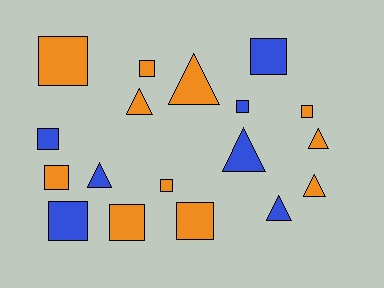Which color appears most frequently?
Orange, with 11 objects.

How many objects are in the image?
There are 18 objects.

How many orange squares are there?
There are 7 orange squares.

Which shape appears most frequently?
Square, with 11 objects.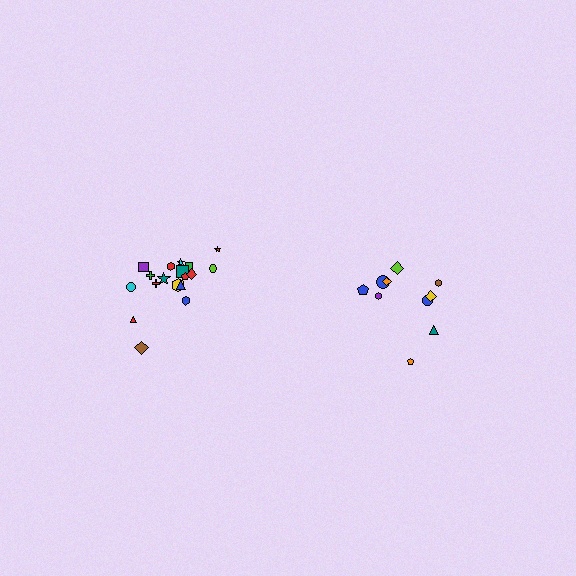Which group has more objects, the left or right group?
The left group.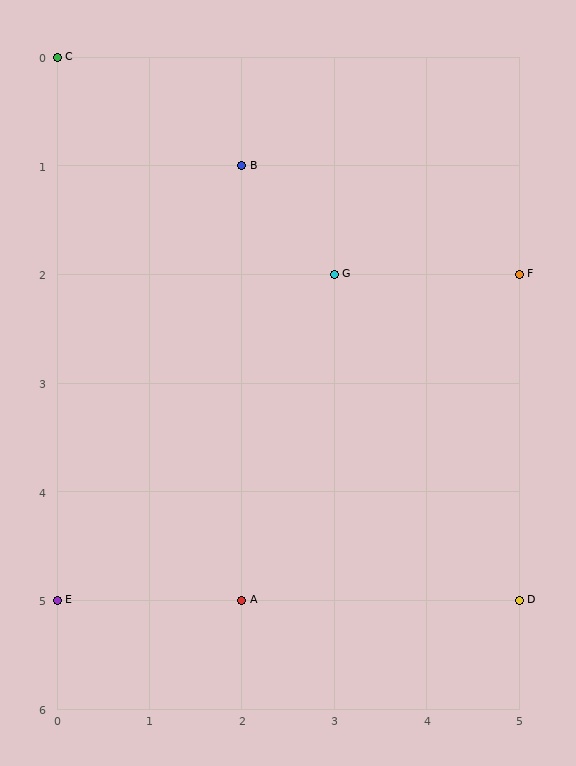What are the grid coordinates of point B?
Point B is at grid coordinates (2, 1).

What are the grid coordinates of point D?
Point D is at grid coordinates (5, 5).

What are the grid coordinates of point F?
Point F is at grid coordinates (5, 2).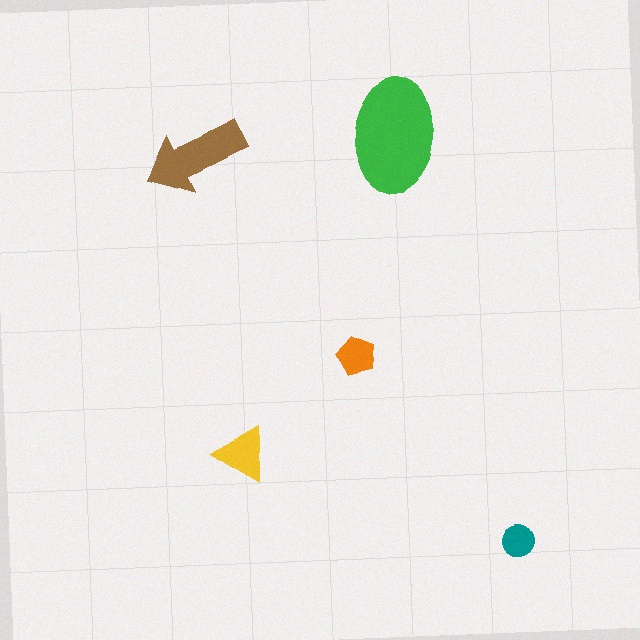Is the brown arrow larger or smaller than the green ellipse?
Smaller.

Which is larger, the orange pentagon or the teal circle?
The orange pentagon.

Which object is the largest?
The green ellipse.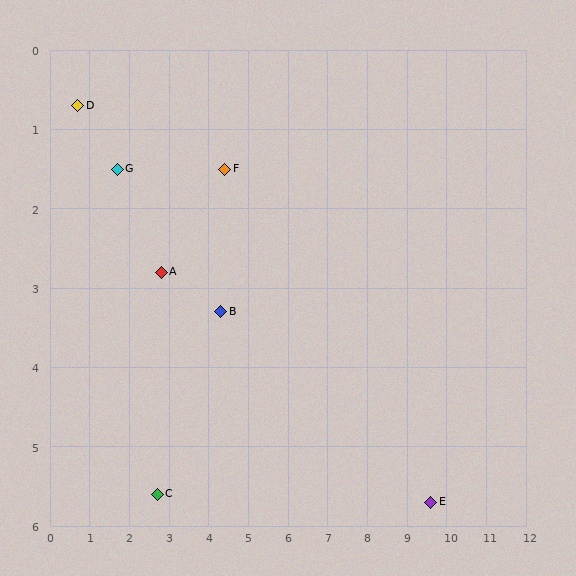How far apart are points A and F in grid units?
Points A and F are about 2.1 grid units apart.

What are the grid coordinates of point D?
Point D is at approximately (0.7, 0.7).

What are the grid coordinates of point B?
Point B is at approximately (4.3, 3.3).